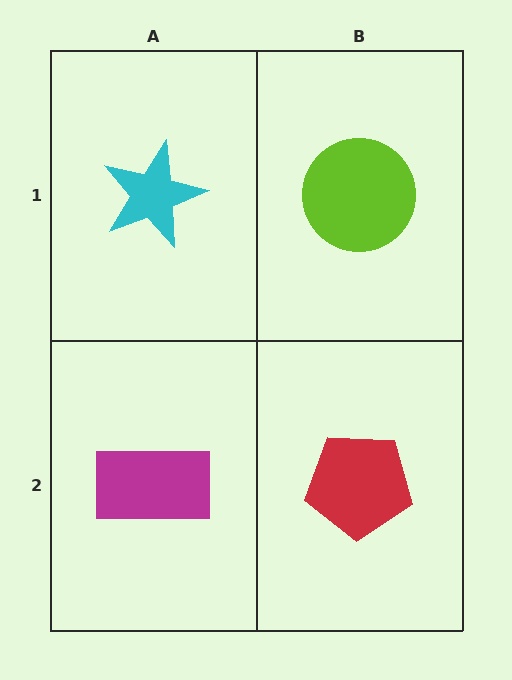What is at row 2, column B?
A red pentagon.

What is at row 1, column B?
A lime circle.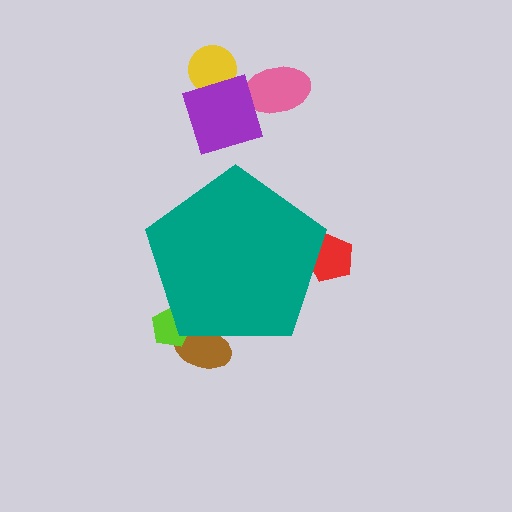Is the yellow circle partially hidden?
No, the yellow circle is fully visible.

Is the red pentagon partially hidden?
Yes, the red pentagon is partially hidden behind the teal pentagon.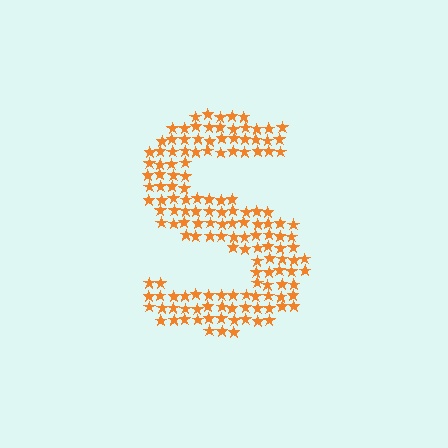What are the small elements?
The small elements are stars.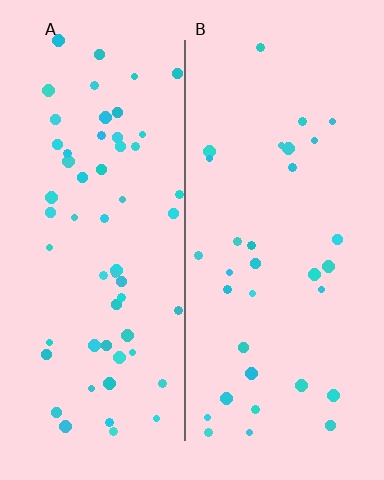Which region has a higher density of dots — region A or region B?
A (the left).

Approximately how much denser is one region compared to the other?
Approximately 1.8× — region A over region B.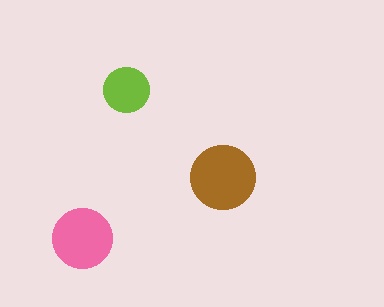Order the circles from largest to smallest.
the brown one, the pink one, the lime one.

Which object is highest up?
The lime circle is topmost.